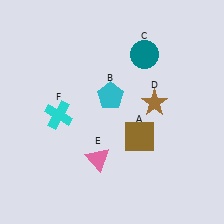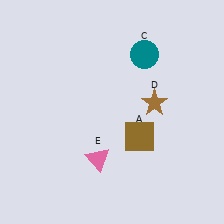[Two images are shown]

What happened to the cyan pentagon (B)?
The cyan pentagon (B) was removed in Image 2. It was in the top-left area of Image 1.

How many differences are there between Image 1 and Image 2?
There are 2 differences between the two images.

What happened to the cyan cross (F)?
The cyan cross (F) was removed in Image 2. It was in the bottom-left area of Image 1.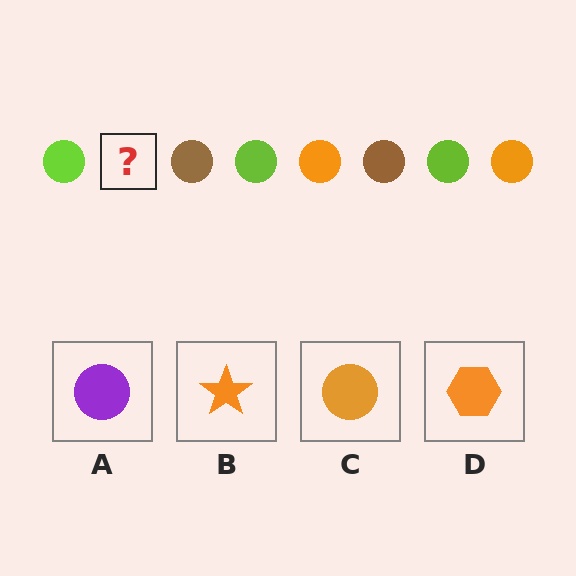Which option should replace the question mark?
Option C.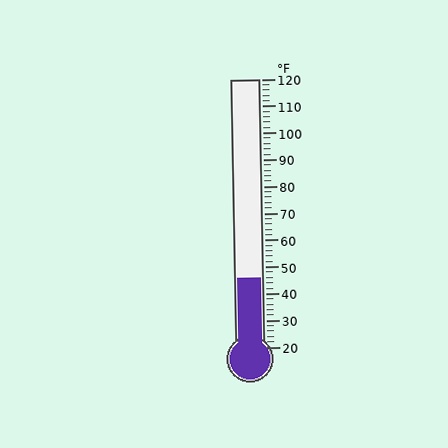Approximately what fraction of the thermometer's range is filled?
The thermometer is filled to approximately 25% of its range.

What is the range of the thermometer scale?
The thermometer scale ranges from 20°F to 120°F.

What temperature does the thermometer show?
The thermometer shows approximately 46°F.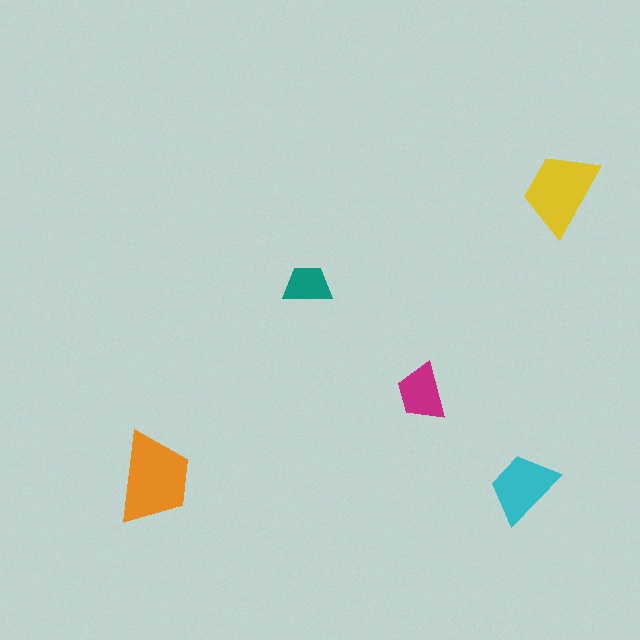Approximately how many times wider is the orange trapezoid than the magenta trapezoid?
About 1.5 times wider.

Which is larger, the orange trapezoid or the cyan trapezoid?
The orange one.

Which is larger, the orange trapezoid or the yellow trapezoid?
The orange one.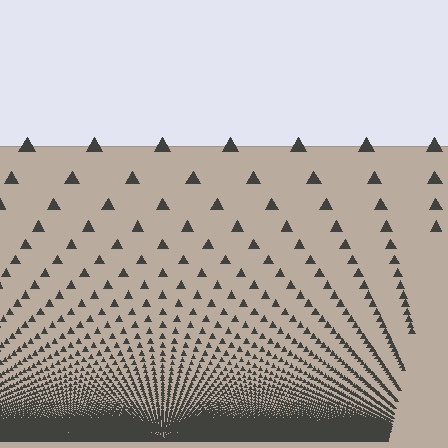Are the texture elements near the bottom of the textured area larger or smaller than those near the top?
Smaller. The gradient is inverted — elements near the bottom are smaller and denser.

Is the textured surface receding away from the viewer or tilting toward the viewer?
The surface appears to tilt toward the viewer. Texture elements get larger and sparser toward the top.